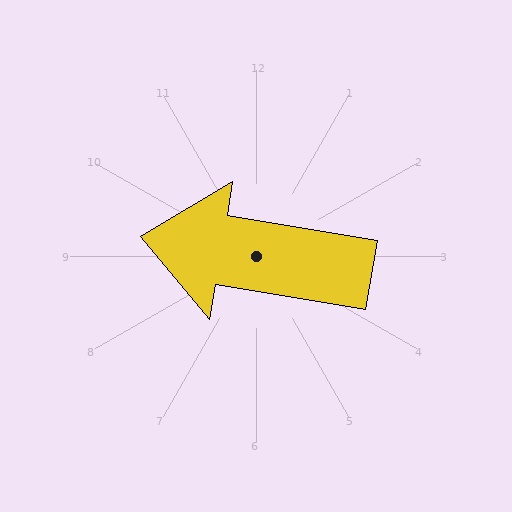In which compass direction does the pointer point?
West.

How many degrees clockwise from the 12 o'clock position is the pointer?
Approximately 279 degrees.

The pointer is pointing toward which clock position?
Roughly 9 o'clock.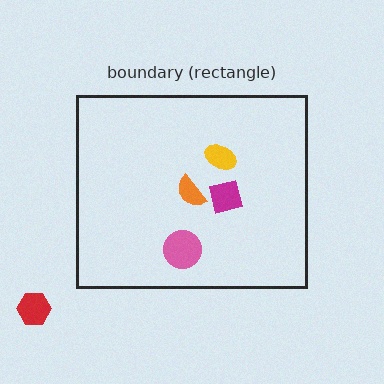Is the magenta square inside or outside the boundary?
Inside.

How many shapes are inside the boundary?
4 inside, 1 outside.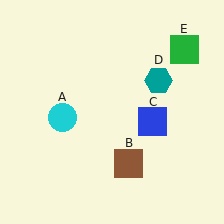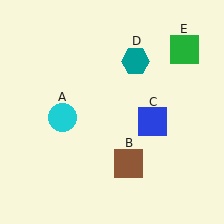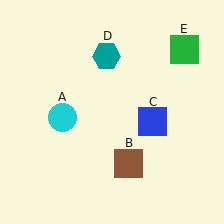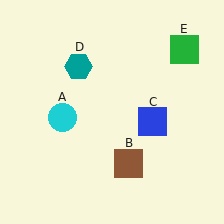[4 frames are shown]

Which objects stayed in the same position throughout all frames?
Cyan circle (object A) and brown square (object B) and blue square (object C) and green square (object E) remained stationary.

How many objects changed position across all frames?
1 object changed position: teal hexagon (object D).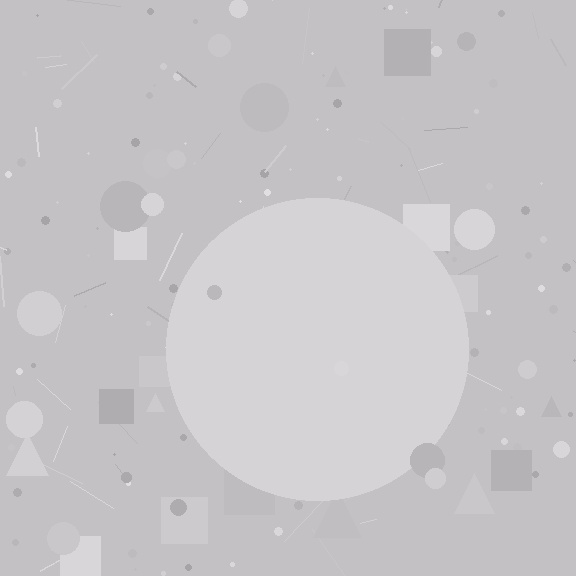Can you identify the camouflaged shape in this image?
The camouflaged shape is a circle.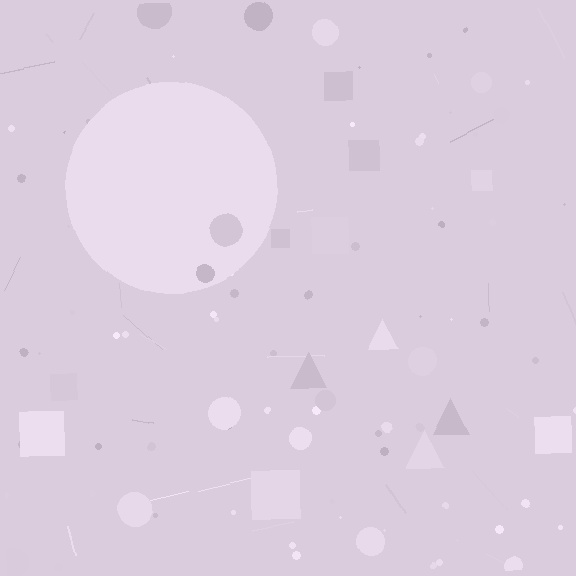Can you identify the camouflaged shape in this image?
The camouflaged shape is a circle.